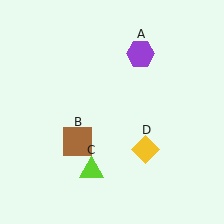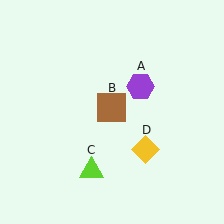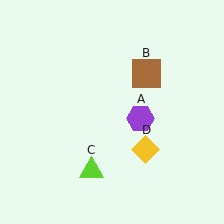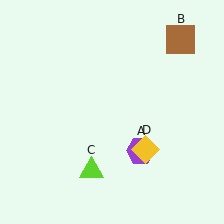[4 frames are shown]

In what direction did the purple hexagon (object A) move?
The purple hexagon (object A) moved down.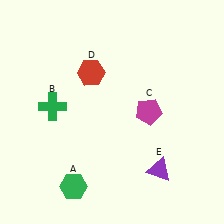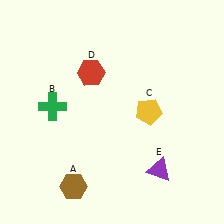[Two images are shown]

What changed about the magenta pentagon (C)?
In Image 1, C is magenta. In Image 2, it changed to yellow.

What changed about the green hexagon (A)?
In Image 1, A is green. In Image 2, it changed to brown.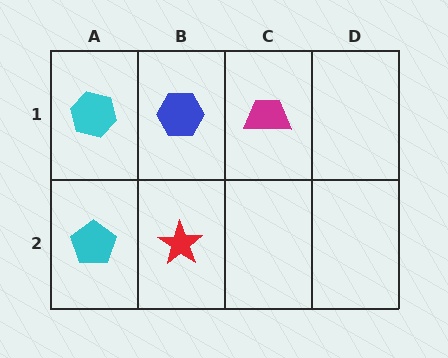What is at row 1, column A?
A cyan hexagon.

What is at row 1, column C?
A magenta trapezoid.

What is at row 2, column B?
A red star.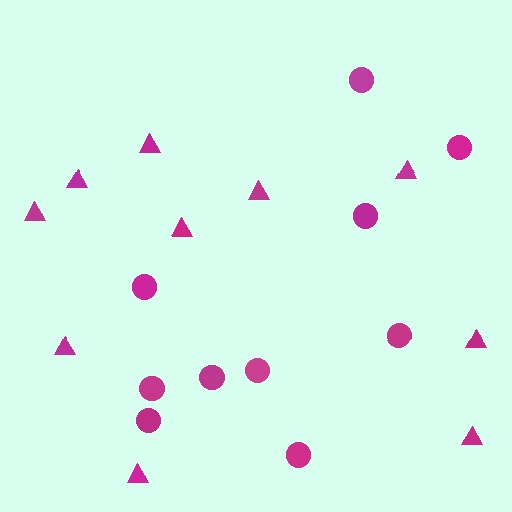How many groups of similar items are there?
There are 2 groups: one group of circles (10) and one group of triangles (10).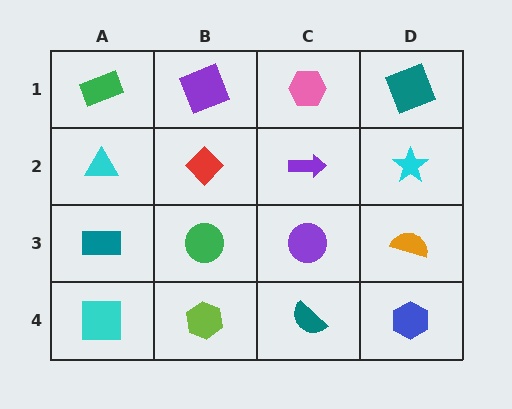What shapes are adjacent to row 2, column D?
A teal square (row 1, column D), an orange semicircle (row 3, column D), a purple arrow (row 2, column C).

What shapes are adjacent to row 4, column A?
A teal rectangle (row 3, column A), a lime hexagon (row 4, column B).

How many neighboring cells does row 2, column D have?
3.